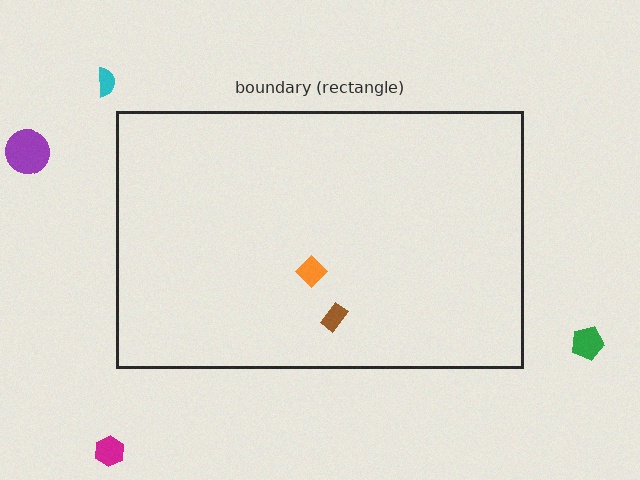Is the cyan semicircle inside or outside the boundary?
Outside.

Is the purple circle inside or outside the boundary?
Outside.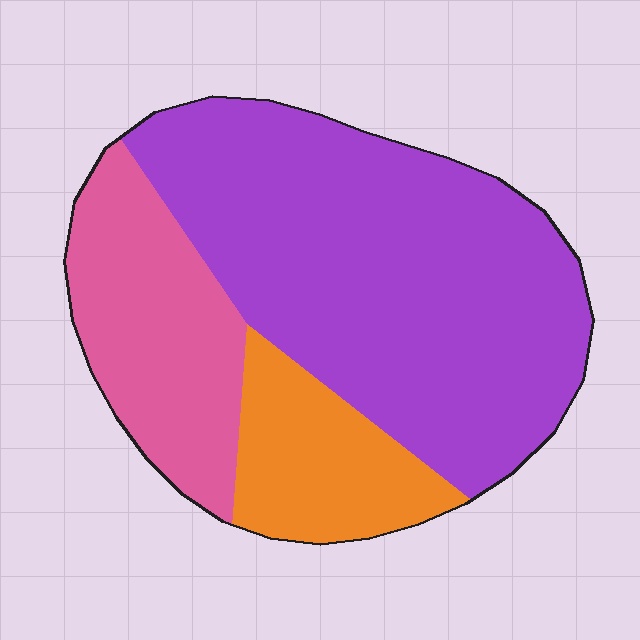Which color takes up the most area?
Purple, at roughly 60%.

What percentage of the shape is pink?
Pink covers around 25% of the shape.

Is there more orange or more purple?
Purple.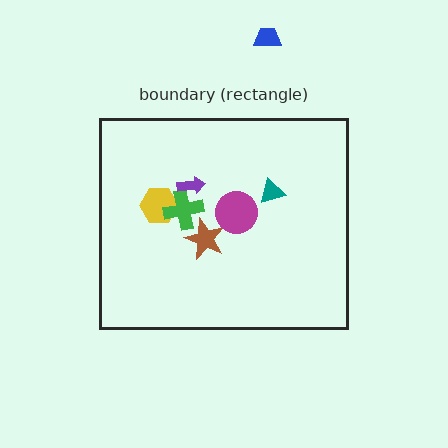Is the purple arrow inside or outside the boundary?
Inside.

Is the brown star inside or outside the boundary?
Inside.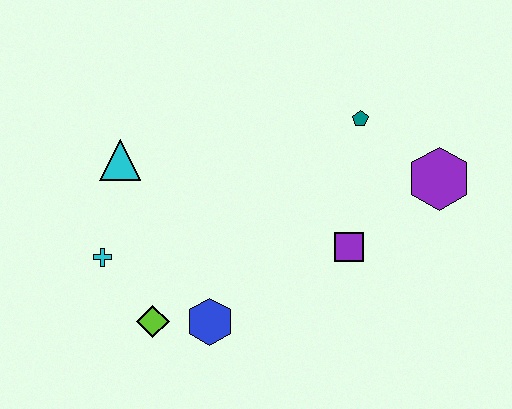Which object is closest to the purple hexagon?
The teal pentagon is closest to the purple hexagon.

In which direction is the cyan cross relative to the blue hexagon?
The cyan cross is to the left of the blue hexagon.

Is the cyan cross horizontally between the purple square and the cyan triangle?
No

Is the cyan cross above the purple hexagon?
No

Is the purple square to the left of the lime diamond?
No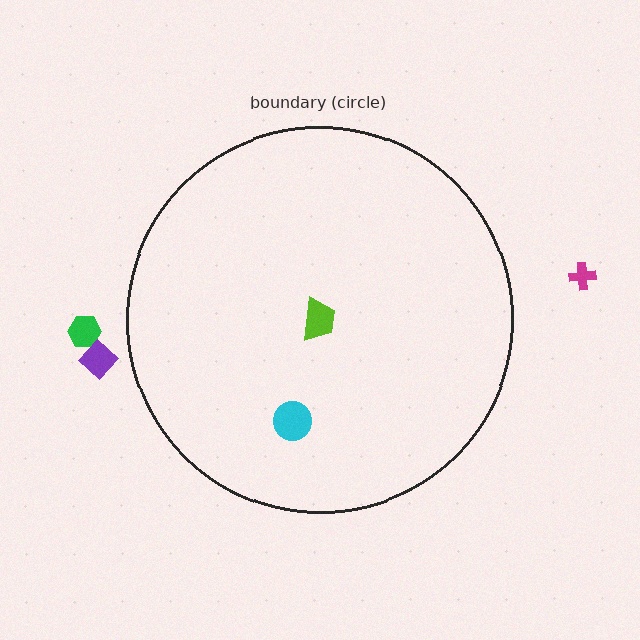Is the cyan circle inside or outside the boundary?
Inside.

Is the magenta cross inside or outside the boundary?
Outside.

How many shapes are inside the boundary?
2 inside, 3 outside.